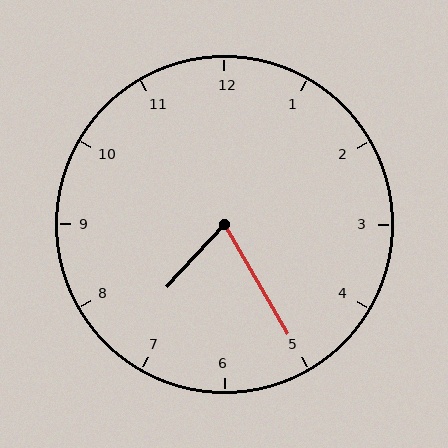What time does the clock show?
7:25.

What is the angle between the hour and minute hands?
Approximately 72 degrees.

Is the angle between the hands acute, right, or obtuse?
It is acute.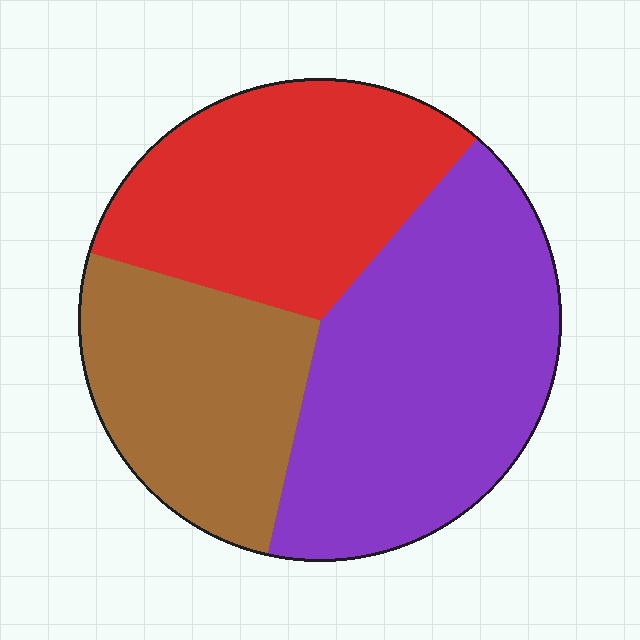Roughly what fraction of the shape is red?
Red covers about 30% of the shape.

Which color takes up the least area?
Brown, at roughly 25%.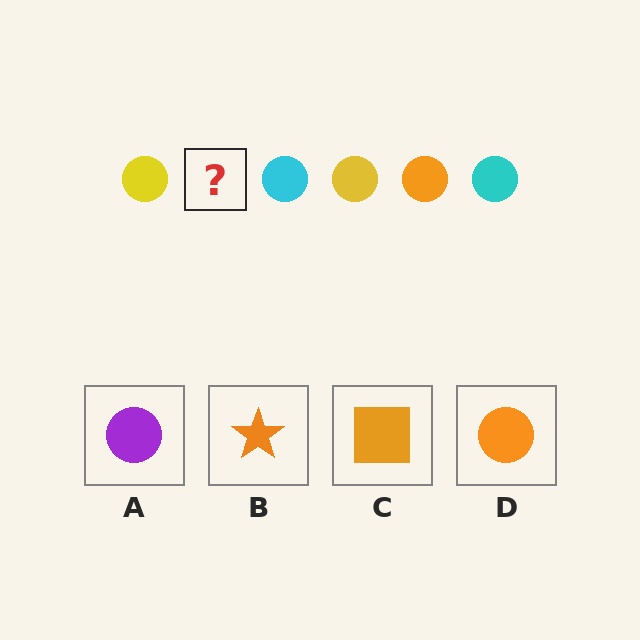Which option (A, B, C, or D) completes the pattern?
D.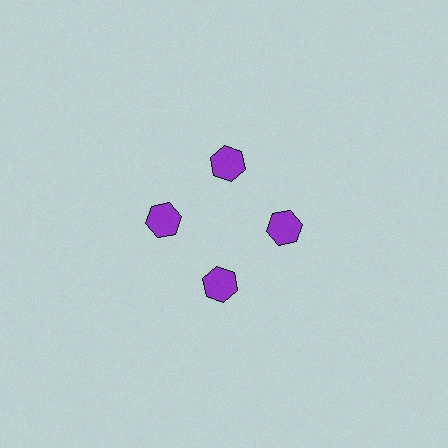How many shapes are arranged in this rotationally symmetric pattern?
There are 4 shapes, arranged in 4 groups of 1.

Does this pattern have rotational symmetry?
Yes, this pattern has 4-fold rotational symmetry. It looks the same after rotating 90 degrees around the center.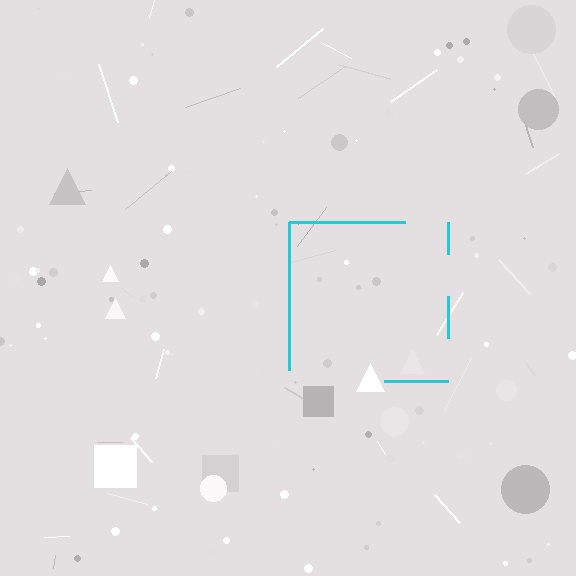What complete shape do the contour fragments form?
The contour fragments form a square.